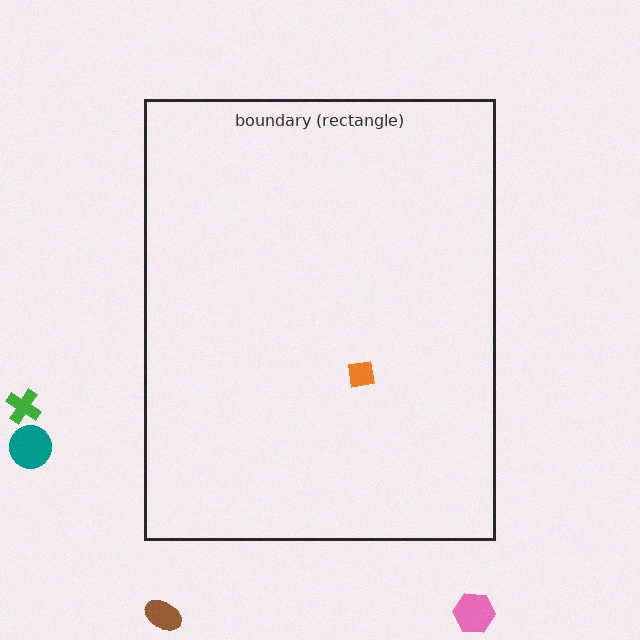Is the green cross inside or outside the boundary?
Outside.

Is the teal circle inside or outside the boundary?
Outside.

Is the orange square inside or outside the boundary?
Inside.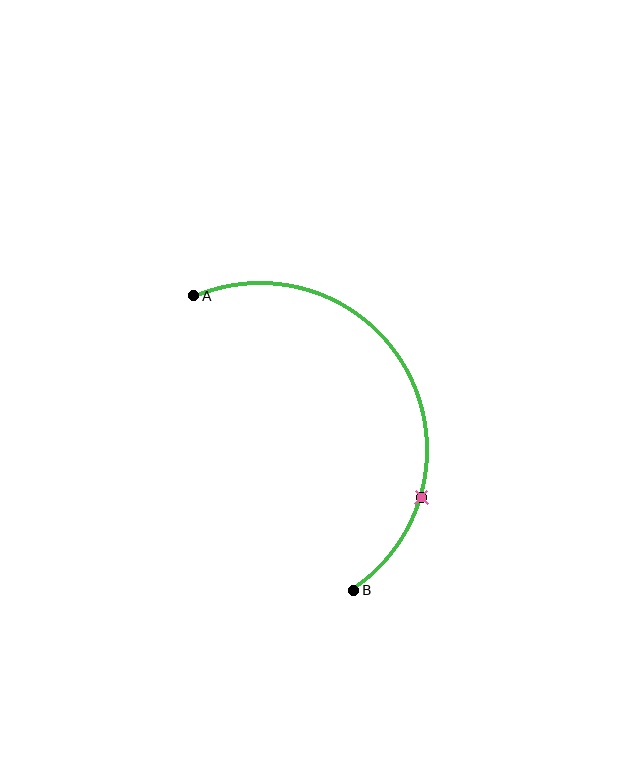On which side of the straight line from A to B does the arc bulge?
The arc bulges to the right of the straight line connecting A and B.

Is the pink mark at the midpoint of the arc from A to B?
No. The pink mark lies on the arc but is closer to endpoint B. The arc midpoint would be at the point on the curve equidistant along the arc from both A and B.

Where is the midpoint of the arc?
The arc midpoint is the point on the curve farthest from the straight line joining A and B. It sits to the right of that line.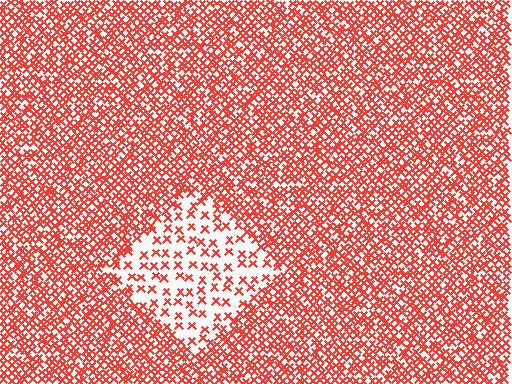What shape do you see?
I see a diamond.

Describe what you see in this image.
The image contains small red elements arranged at two different densities. A diamond-shaped region is visible where the elements are less densely packed than the surrounding area.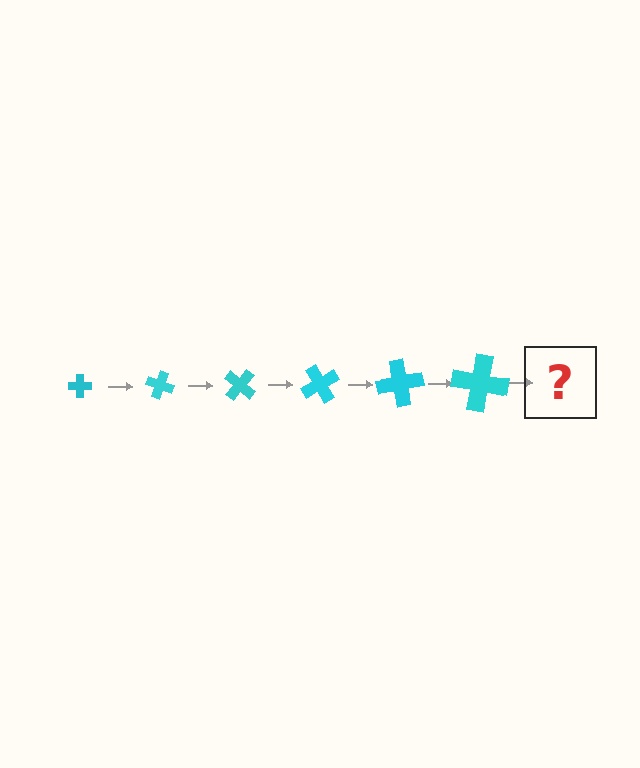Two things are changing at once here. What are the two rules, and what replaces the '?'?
The two rules are that the cross grows larger each step and it rotates 20 degrees each step. The '?' should be a cross, larger than the previous one and rotated 120 degrees from the start.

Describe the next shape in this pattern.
It should be a cross, larger than the previous one and rotated 120 degrees from the start.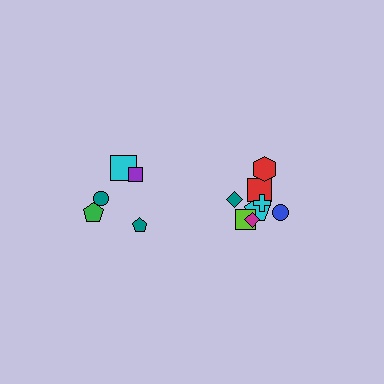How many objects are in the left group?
There are 5 objects.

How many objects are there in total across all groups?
There are 13 objects.